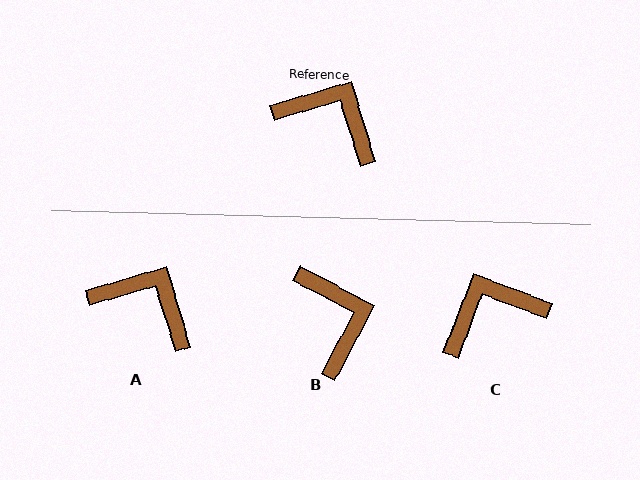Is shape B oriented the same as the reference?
No, it is off by about 45 degrees.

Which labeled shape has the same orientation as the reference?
A.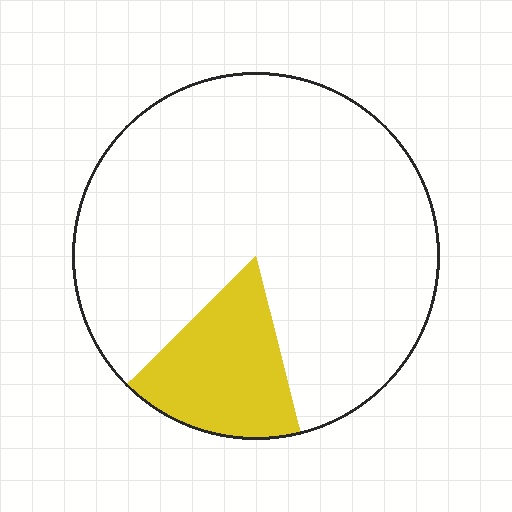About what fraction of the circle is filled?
About one sixth (1/6).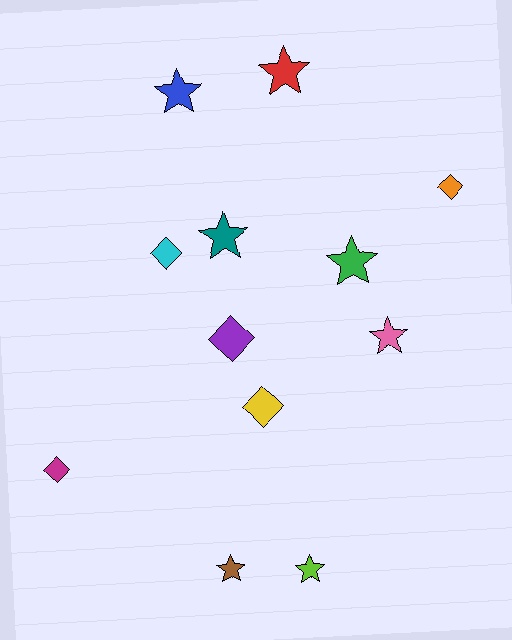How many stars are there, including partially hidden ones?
There are 7 stars.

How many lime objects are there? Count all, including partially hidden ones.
There is 1 lime object.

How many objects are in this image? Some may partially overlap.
There are 12 objects.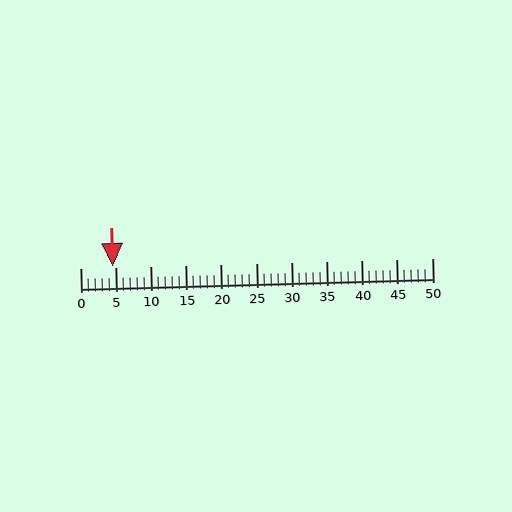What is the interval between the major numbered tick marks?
The major tick marks are spaced 5 units apart.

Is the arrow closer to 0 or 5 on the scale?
The arrow is closer to 5.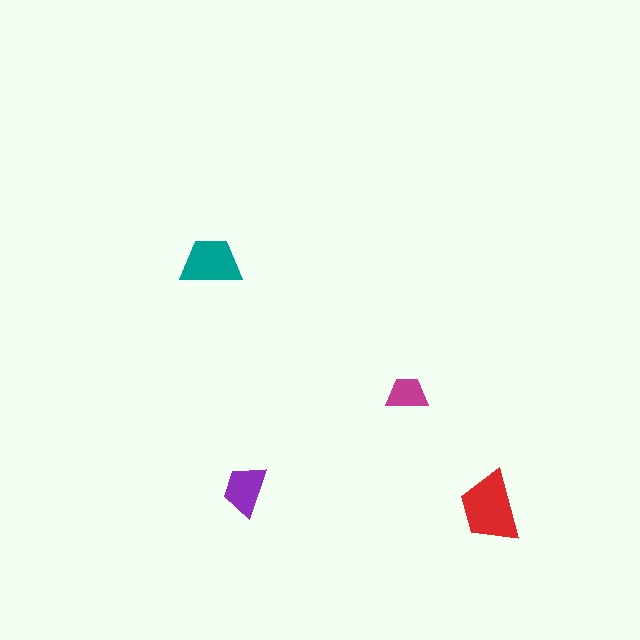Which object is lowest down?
The red trapezoid is bottommost.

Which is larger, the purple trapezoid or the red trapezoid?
The red one.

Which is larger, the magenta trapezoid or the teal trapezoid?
The teal one.